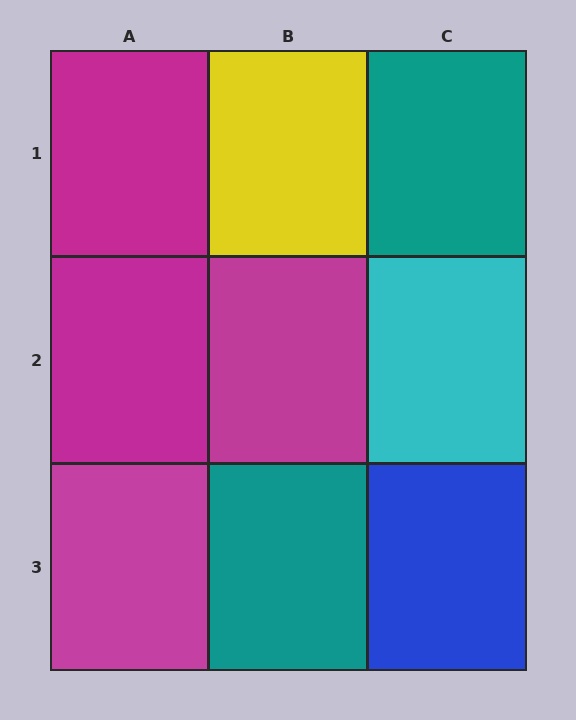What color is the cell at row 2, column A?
Magenta.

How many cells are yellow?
1 cell is yellow.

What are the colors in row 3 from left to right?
Magenta, teal, blue.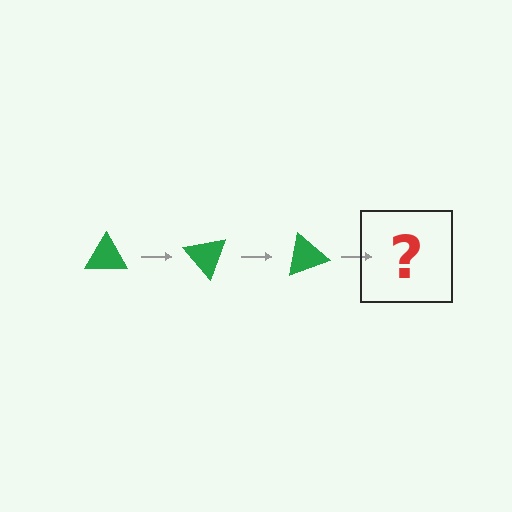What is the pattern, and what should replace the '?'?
The pattern is that the triangle rotates 50 degrees each step. The '?' should be a green triangle rotated 150 degrees.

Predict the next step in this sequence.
The next step is a green triangle rotated 150 degrees.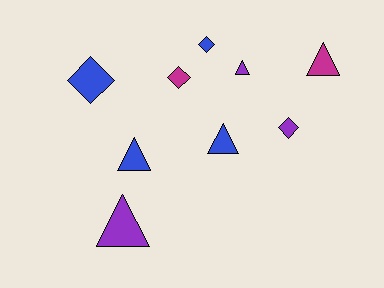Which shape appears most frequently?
Triangle, with 5 objects.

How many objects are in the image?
There are 9 objects.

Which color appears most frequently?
Blue, with 4 objects.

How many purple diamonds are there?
There is 1 purple diamond.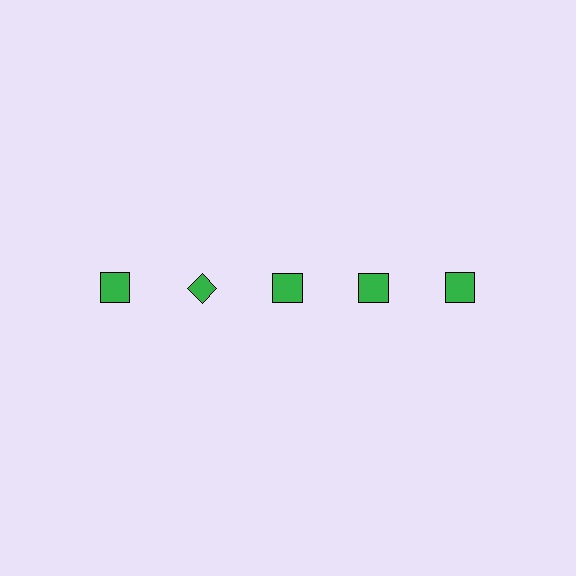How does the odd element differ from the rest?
It has a different shape: diamond instead of square.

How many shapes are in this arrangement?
There are 5 shapes arranged in a grid pattern.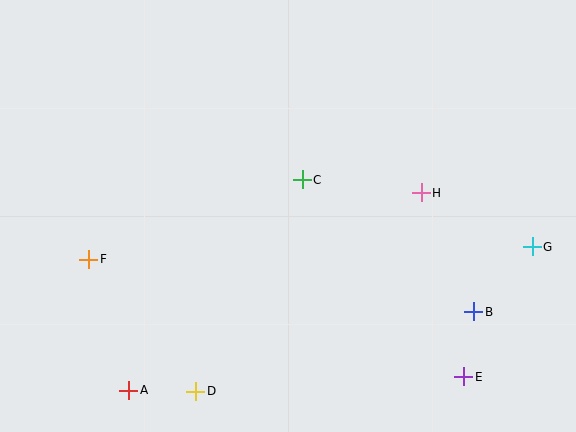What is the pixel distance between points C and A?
The distance between C and A is 273 pixels.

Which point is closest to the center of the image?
Point C at (302, 180) is closest to the center.